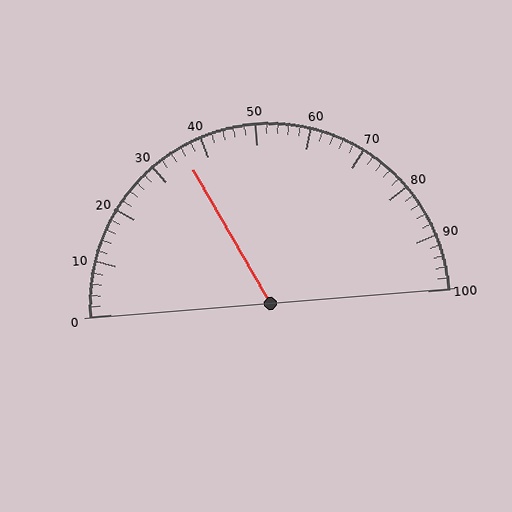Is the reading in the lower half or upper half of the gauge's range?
The reading is in the lower half of the range (0 to 100).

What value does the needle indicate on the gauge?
The needle indicates approximately 36.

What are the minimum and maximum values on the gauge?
The gauge ranges from 0 to 100.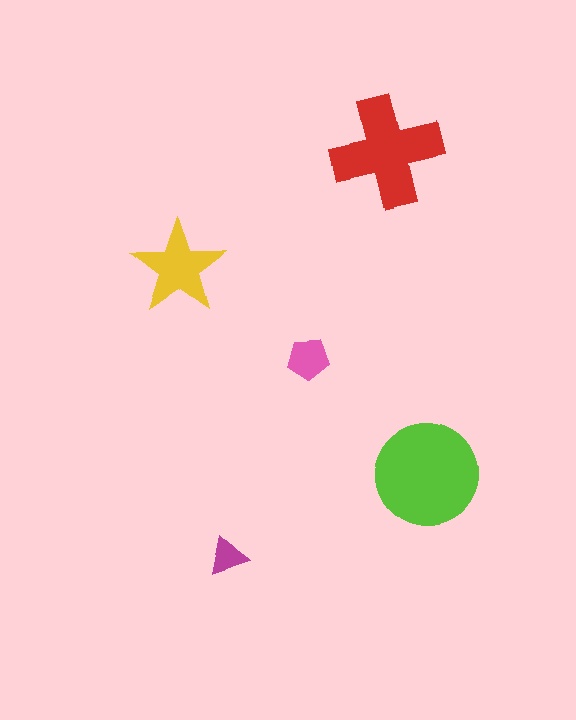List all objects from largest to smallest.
The lime circle, the red cross, the yellow star, the pink pentagon, the magenta triangle.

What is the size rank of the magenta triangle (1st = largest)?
5th.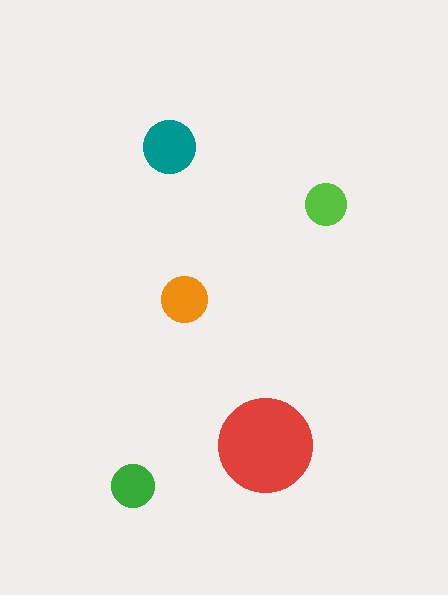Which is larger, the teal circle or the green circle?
The teal one.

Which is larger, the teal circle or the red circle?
The red one.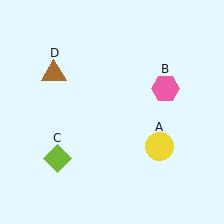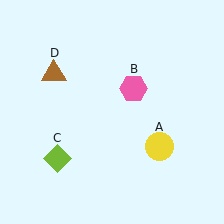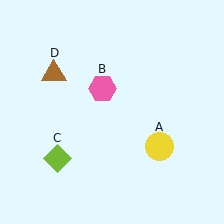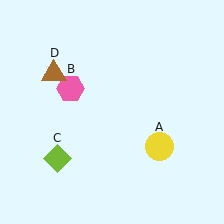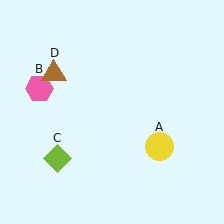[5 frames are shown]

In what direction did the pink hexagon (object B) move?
The pink hexagon (object B) moved left.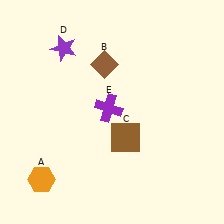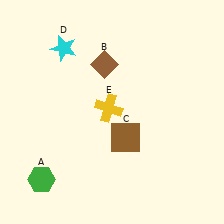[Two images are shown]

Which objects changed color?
A changed from orange to green. D changed from purple to cyan. E changed from purple to yellow.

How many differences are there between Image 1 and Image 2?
There are 3 differences between the two images.